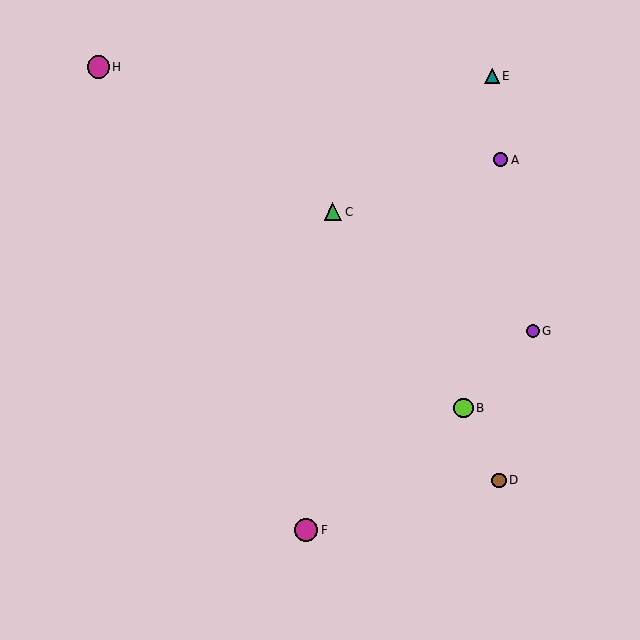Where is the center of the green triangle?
The center of the green triangle is at (333, 212).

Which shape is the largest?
The magenta circle (labeled F) is the largest.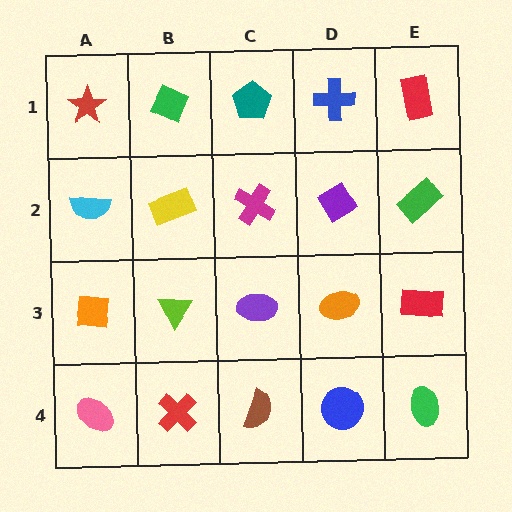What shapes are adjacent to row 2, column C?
A teal pentagon (row 1, column C), a purple ellipse (row 3, column C), a yellow rectangle (row 2, column B), a purple diamond (row 2, column D).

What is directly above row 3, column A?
A cyan semicircle.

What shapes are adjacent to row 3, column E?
A green rectangle (row 2, column E), a green ellipse (row 4, column E), an orange ellipse (row 3, column D).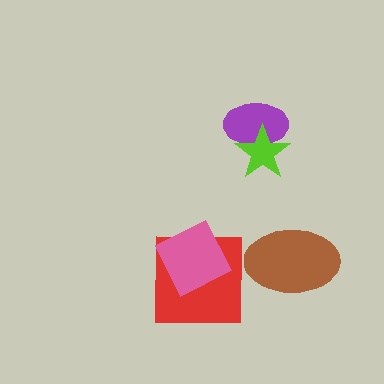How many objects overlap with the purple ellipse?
1 object overlaps with the purple ellipse.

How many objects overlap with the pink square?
1 object overlaps with the pink square.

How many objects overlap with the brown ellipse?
0 objects overlap with the brown ellipse.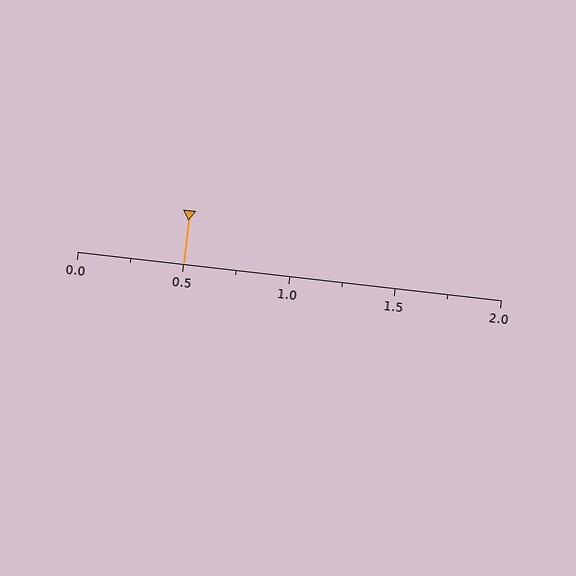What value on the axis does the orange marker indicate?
The marker indicates approximately 0.5.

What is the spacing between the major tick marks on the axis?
The major ticks are spaced 0.5 apart.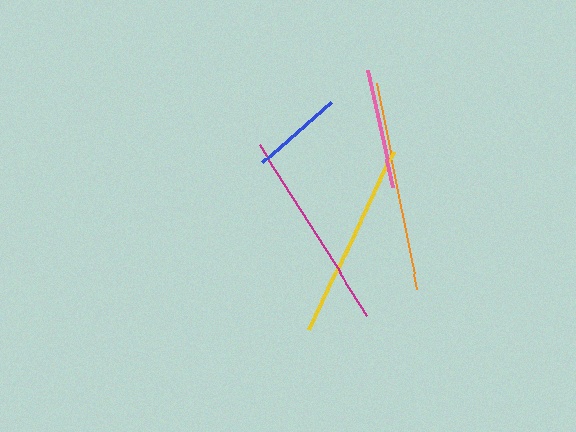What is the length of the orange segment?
The orange segment is approximately 210 pixels long.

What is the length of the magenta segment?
The magenta segment is approximately 202 pixels long.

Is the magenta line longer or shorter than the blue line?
The magenta line is longer than the blue line.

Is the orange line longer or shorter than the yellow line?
The orange line is longer than the yellow line.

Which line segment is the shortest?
The blue line is the shortest at approximately 90 pixels.